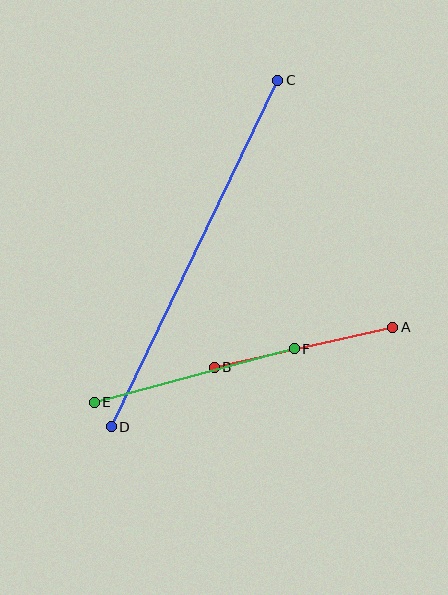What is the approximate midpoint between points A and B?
The midpoint is at approximately (304, 347) pixels.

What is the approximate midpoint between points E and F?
The midpoint is at approximately (194, 376) pixels.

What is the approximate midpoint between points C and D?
The midpoint is at approximately (195, 253) pixels.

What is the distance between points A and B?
The distance is approximately 183 pixels.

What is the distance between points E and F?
The distance is approximately 207 pixels.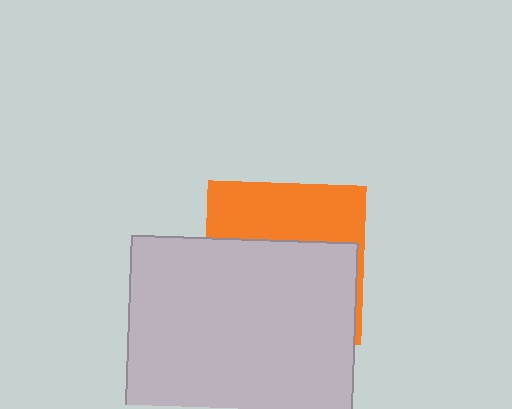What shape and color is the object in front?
The object in front is a light gray square.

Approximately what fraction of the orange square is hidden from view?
Roughly 61% of the orange square is hidden behind the light gray square.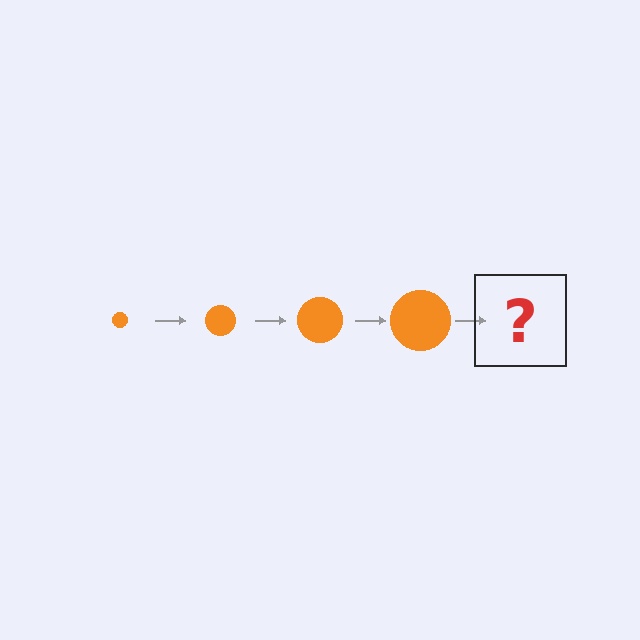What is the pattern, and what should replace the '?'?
The pattern is that the circle gets progressively larger each step. The '?' should be an orange circle, larger than the previous one.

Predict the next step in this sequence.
The next step is an orange circle, larger than the previous one.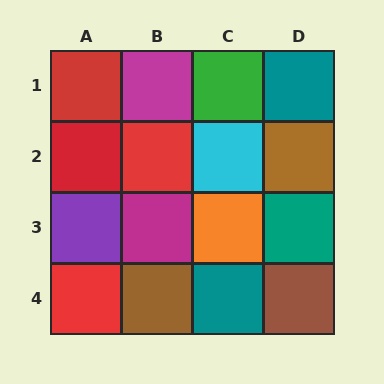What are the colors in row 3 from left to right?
Purple, magenta, orange, teal.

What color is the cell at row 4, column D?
Brown.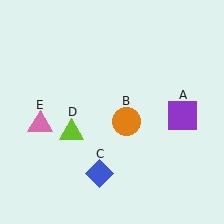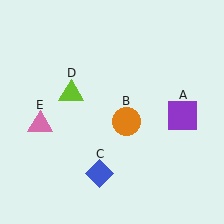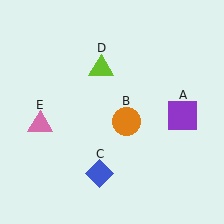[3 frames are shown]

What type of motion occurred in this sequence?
The lime triangle (object D) rotated clockwise around the center of the scene.